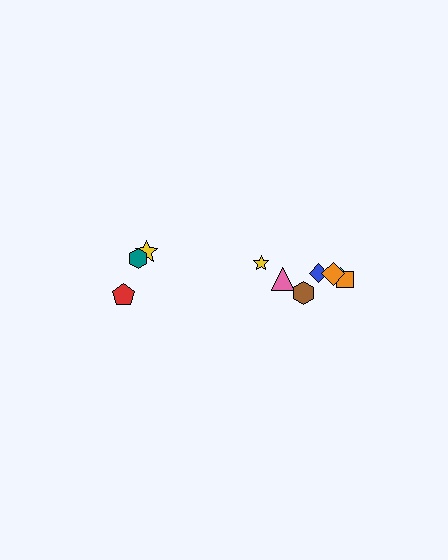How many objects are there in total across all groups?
There are 10 objects.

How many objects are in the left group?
There are 3 objects.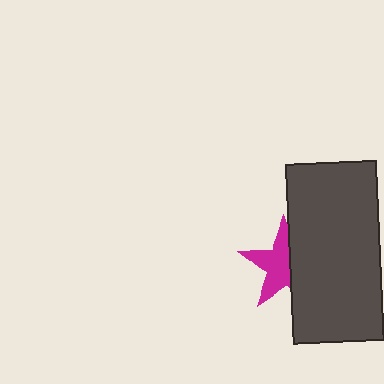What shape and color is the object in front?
The object in front is a dark gray rectangle.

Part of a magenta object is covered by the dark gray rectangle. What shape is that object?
It is a star.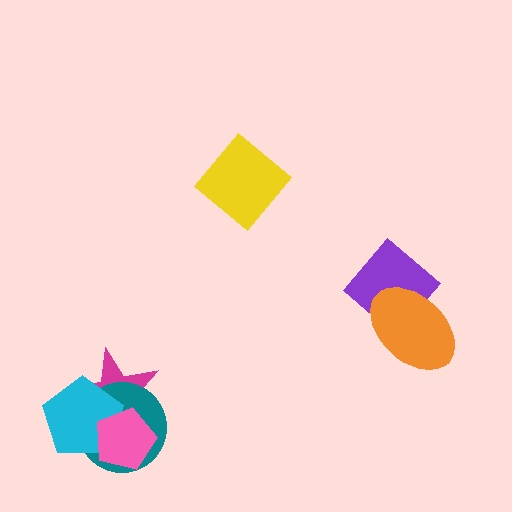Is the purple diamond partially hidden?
Yes, it is partially covered by another shape.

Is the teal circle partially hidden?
Yes, it is partially covered by another shape.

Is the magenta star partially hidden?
Yes, it is partially covered by another shape.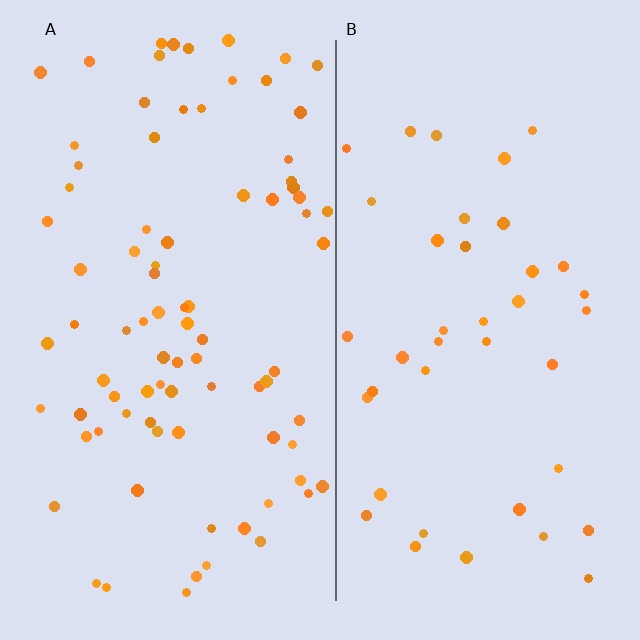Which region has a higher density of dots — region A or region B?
A (the left).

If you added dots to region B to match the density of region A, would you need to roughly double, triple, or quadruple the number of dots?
Approximately double.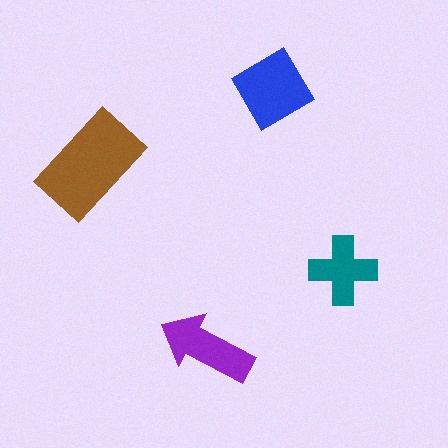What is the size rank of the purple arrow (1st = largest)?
3rd.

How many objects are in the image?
There are 4 objects in the image.